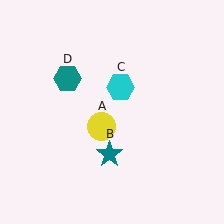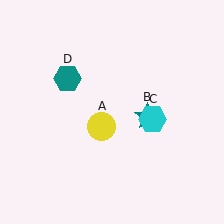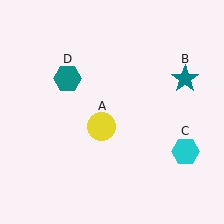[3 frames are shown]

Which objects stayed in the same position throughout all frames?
Yellow circle (object A) and teal hexagon (object D) remained stationary.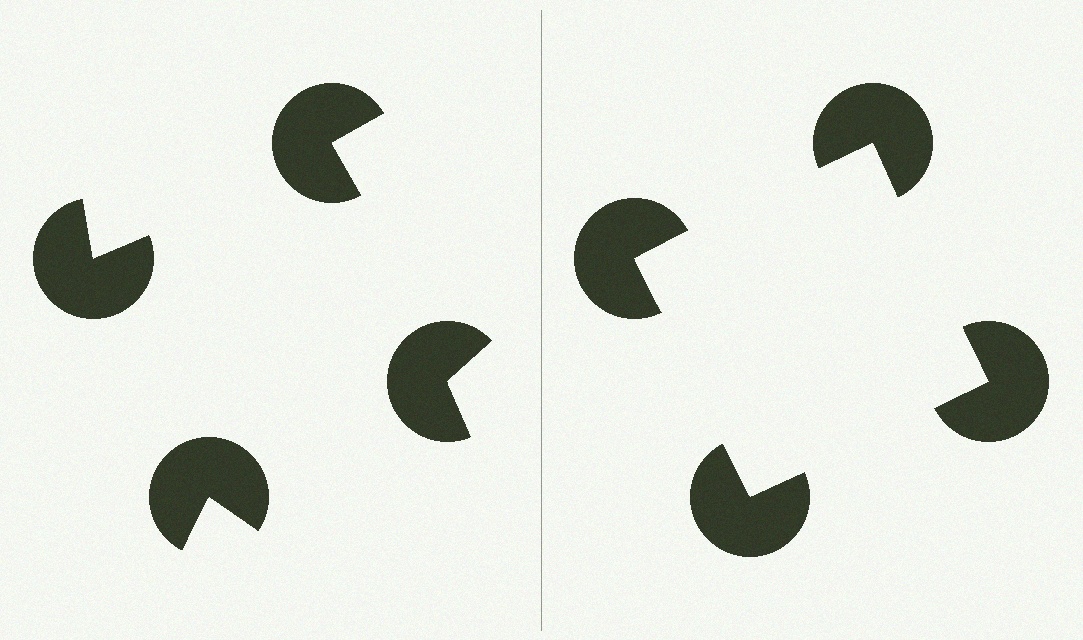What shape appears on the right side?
An illusory square.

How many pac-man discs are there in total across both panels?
8 — 4 on each side.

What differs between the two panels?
The pac-man discs are positioned identically on both sides; only the wedge orientations differ. On the right they align to a square; on the left they are misaligned.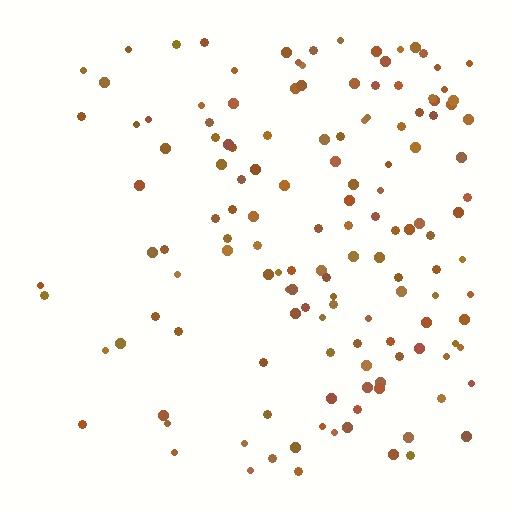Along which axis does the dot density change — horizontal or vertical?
Horizontal.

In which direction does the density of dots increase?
From left to right, with the right side densest.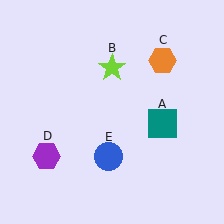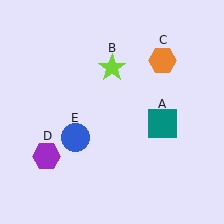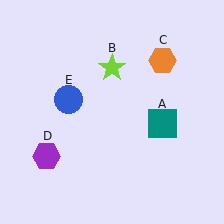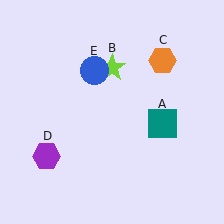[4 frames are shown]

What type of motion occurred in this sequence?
The blue circle (object E) rotated clockwise around the center of the scene.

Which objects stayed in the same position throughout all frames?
Teal square (object A) and lime star (object B) and orange hexagon (object C) and purple hexagon (object D) remained stationary.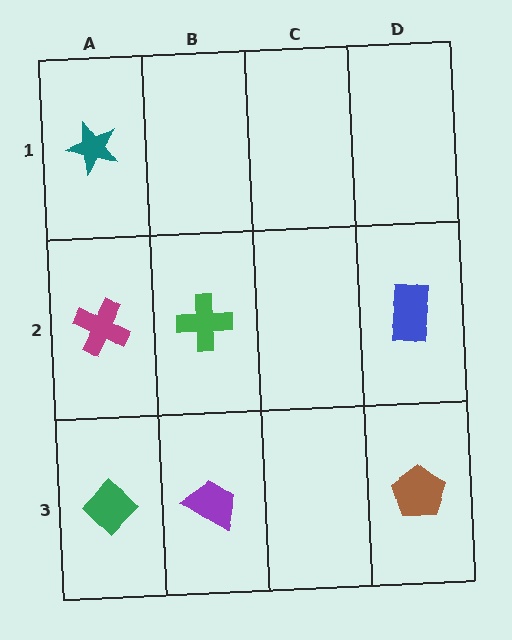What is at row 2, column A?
A magenta cross.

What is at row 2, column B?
A green cross.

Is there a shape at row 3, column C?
No, that cell is empty.